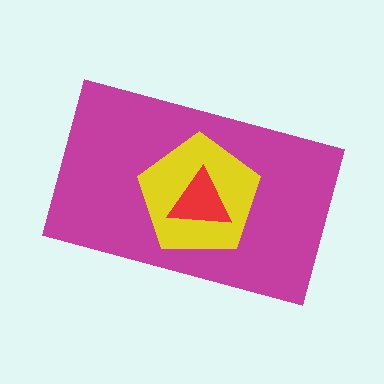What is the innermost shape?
The red triangle.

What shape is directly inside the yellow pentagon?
The red triangle.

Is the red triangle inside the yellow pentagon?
Yes.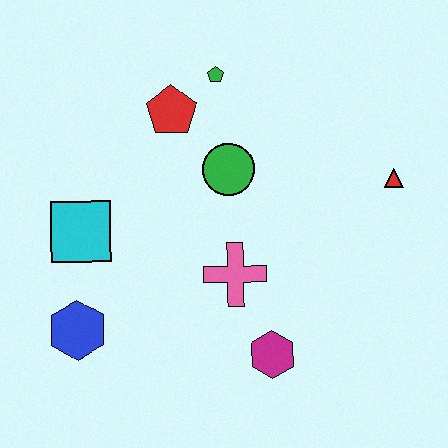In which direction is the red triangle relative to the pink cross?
The red triangle is to the right of the pink cross.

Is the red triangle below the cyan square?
No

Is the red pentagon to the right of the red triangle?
No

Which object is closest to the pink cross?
The magenta hexagon is closest to the pink cross.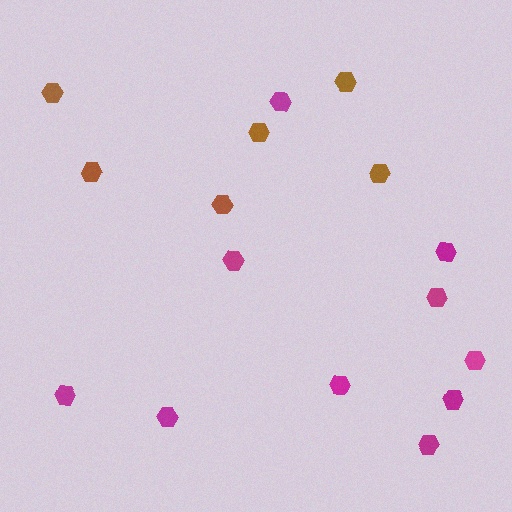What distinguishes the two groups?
There are 2 groups: one group of brown hexagons (6) and one group of magenta hexagons (10).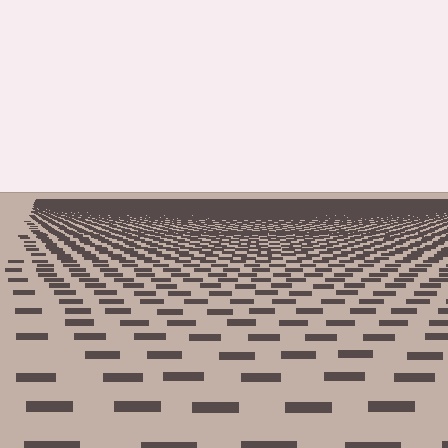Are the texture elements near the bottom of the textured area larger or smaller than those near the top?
Larger. Near the bottom, elements are closer to the viewer and appear at a bigger on-screen size.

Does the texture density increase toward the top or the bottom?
Density increases toward the top.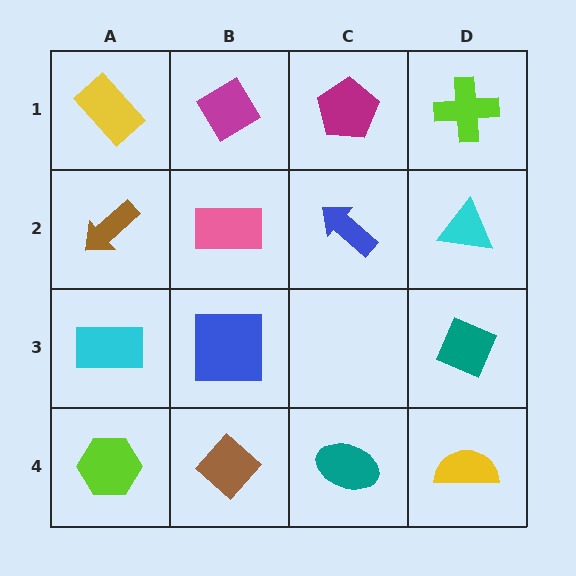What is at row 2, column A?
A brown arrow.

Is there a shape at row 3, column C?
No, that cell is empty.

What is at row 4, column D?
A yellow semicircle.